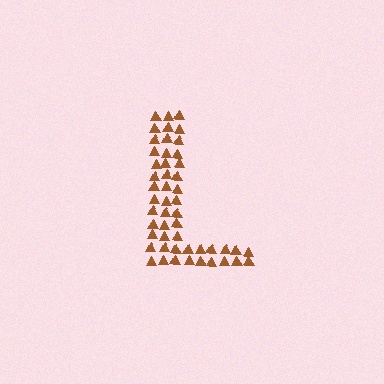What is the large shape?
The large shape is the letter L.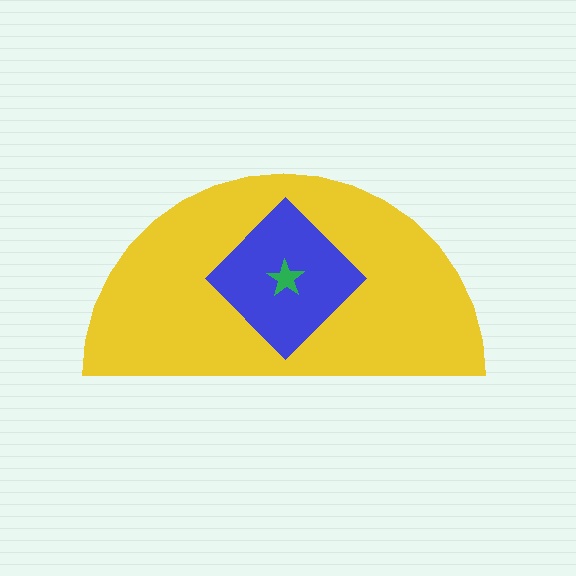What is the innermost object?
The green star.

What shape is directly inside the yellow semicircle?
The blue diamond.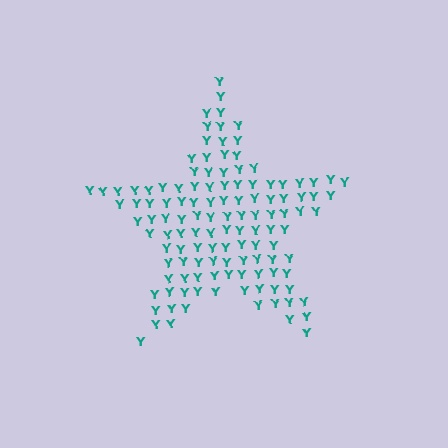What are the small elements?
The small elements are letter Y's.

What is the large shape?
The large shape is a star.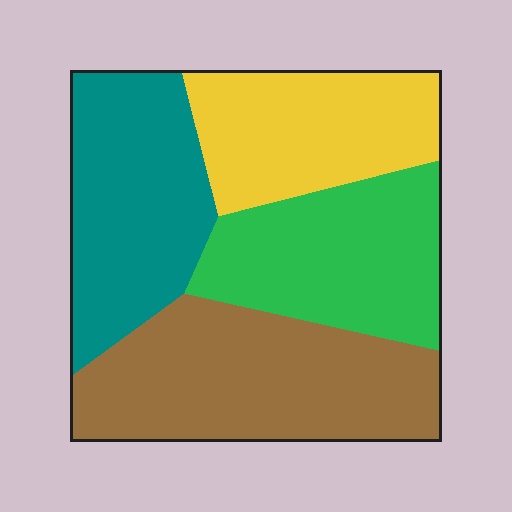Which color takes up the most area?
Brown, at roughly 30%.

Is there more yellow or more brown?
Brown.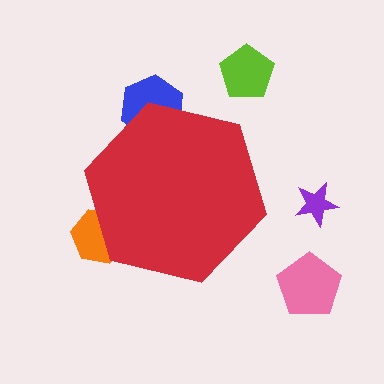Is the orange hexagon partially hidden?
Yes, the orange hexagon is partially hidden behind the red hexagon.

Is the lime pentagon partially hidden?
No, the lime pentagon is fully visible.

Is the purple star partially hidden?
No, the purple star is fully visible.